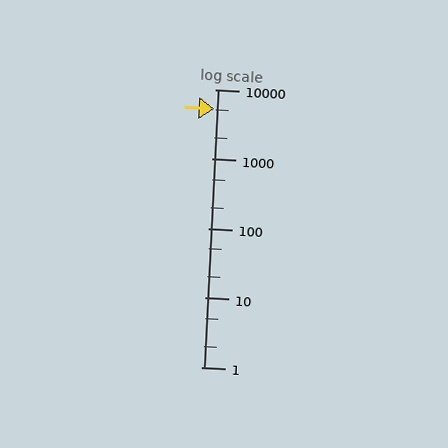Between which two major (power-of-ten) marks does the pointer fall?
The pointer is between 1000 and 10000.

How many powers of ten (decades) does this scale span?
The scale spans 4 decades, from 1 to 10000.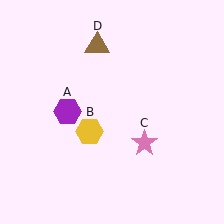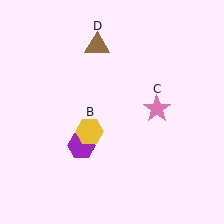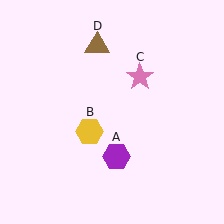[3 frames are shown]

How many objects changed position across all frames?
2 objects changed position: purple hexagon (object A), pink star (object C).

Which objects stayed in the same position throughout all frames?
Yellow hexagon (object B) and brown triangle (object D) remained stationary.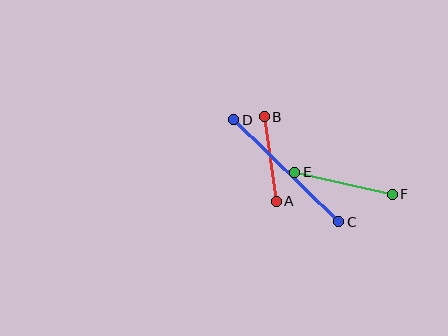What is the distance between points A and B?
The distance is approximately 85 pixels.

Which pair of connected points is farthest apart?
Points C and D are farthest apart.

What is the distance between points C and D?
The distance is approximately 146 pixels.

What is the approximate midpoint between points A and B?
The midpoint is at approximately (270, 159) pixels.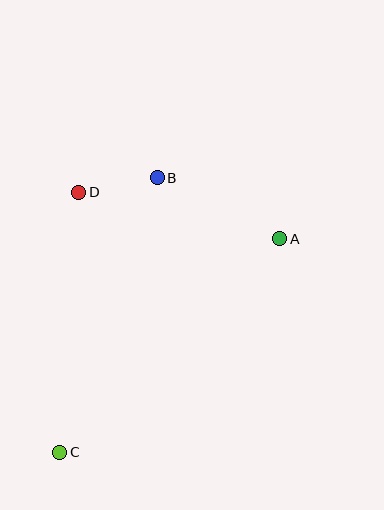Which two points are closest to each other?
Points B and D are closest to each other.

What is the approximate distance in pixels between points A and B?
The distance between A and B is approximately 137 pixels.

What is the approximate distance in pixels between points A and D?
The distance between A and D is approximately 207 pixels.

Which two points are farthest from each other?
Points A and C are farthest from each other.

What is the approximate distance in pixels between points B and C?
The distance between B and C is approximately 291 pixels.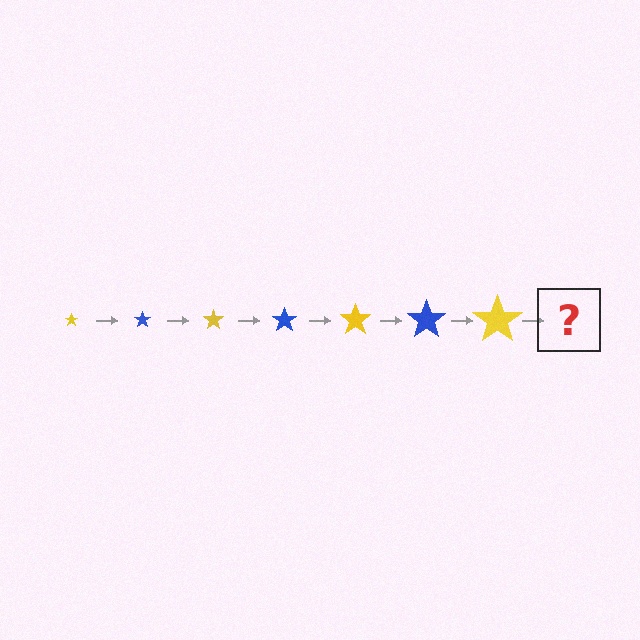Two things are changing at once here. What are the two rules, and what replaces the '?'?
The two rules are that the star grows larger each step and the color cycles through yellow and blue. The '?' should be a blue star, larger than the previous one.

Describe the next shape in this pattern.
It should be a blue star, larger than the previous one.